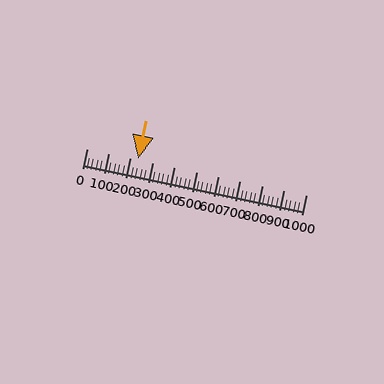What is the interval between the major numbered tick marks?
The major tick marks are spaced 100 units apart.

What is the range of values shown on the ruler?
The ruler shows values from 0 to 1000.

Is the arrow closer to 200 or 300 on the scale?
The arrow is closer to 200.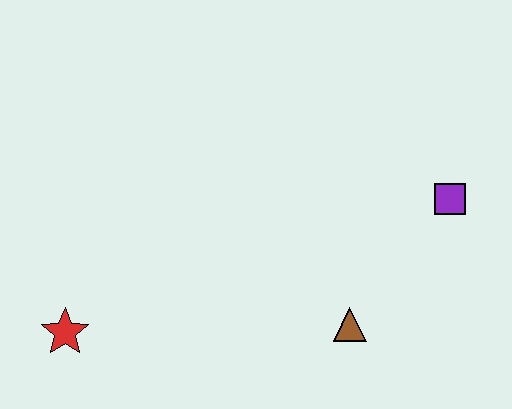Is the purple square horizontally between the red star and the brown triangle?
No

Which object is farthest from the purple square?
The red star is farthest from the purple square.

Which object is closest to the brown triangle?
The purple square is closest to the brown triangle.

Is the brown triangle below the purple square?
Yes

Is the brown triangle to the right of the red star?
Yes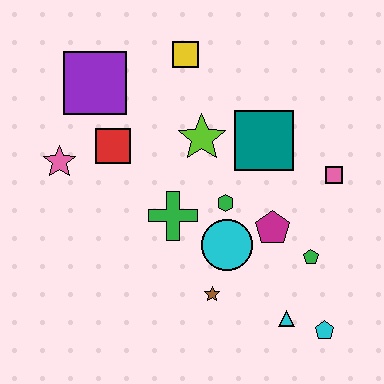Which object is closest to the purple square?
The red square is closest to the purple square.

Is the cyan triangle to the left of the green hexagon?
No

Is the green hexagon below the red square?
Yes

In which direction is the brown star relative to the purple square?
The brown star is below the purple square.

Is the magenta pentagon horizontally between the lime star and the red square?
No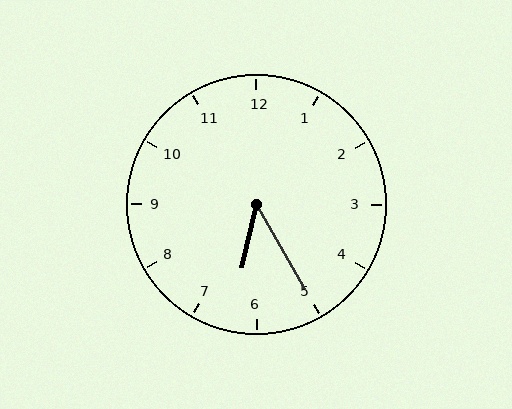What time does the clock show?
6:25.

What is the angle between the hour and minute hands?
Approximately 42 degrees.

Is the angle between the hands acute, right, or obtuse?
It is acute.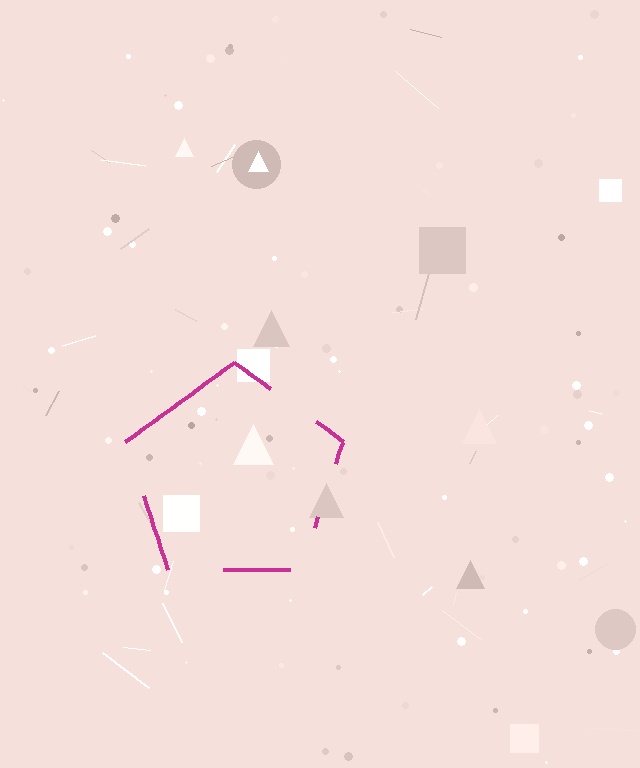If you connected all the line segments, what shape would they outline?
They would outline a pentagon.